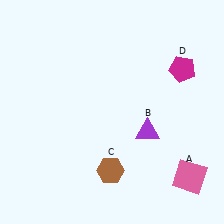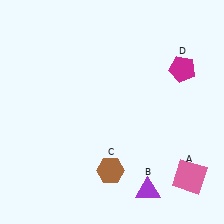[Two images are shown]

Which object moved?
The purple triangle (B) moved down.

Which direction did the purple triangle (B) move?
The purple triangle (B) moved down.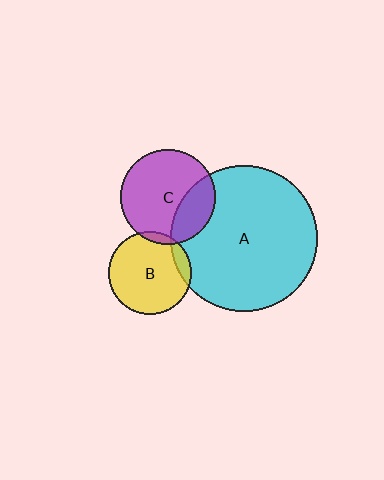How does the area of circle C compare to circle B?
Approximately 1.3 times.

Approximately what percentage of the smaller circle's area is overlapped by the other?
Approximately 10%.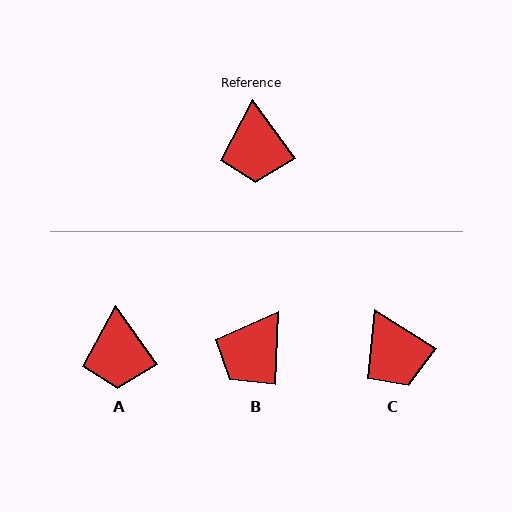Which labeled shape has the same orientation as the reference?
A.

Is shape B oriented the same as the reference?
No, it is off by about 38 degrees.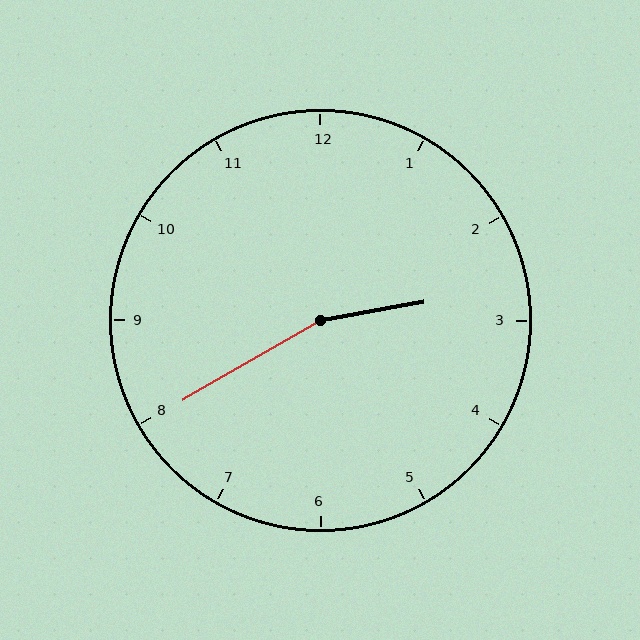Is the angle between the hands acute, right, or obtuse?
It is obtuse.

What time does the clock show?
2:40.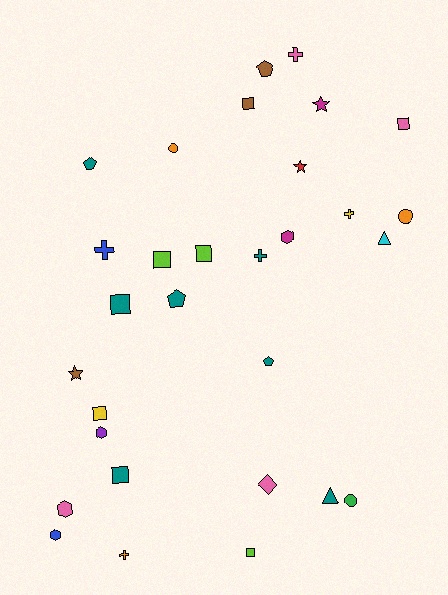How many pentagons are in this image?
There are 4 pentagons.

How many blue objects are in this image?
There are 2 blue objects.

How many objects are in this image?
There are 30 objects.